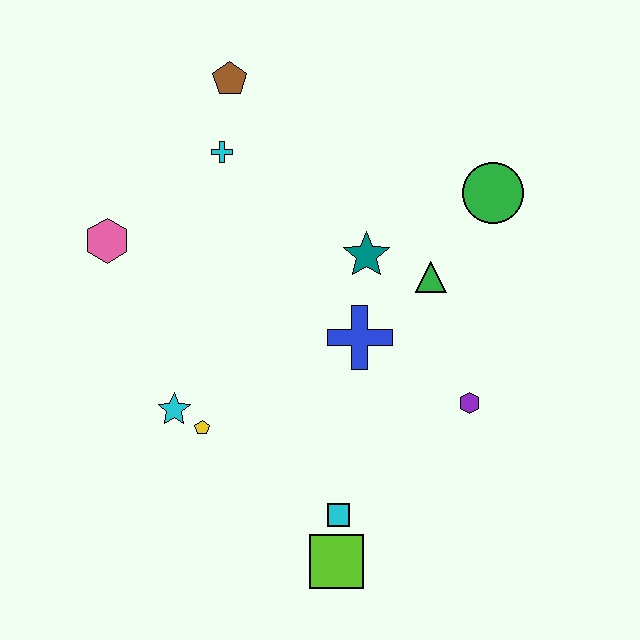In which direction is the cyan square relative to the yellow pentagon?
The cyan square is to the right of the yellow pentagon.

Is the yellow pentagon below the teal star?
Yes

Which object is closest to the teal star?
The green triangle is closest to the teal star.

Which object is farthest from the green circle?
The lime square is farthest from the green circle.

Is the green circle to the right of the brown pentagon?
Yes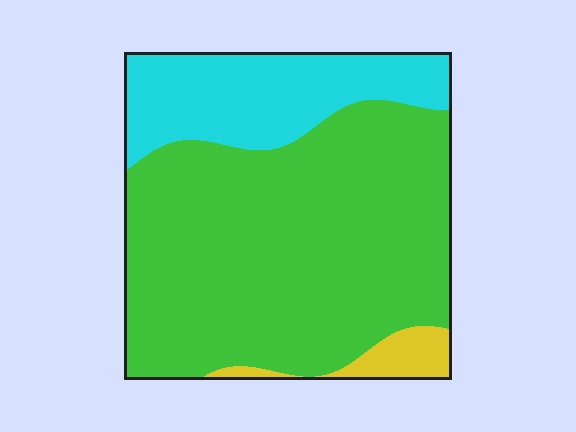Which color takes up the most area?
Green, at roughly 70%.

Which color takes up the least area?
Yellow, at roughly 5%.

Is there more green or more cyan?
Green.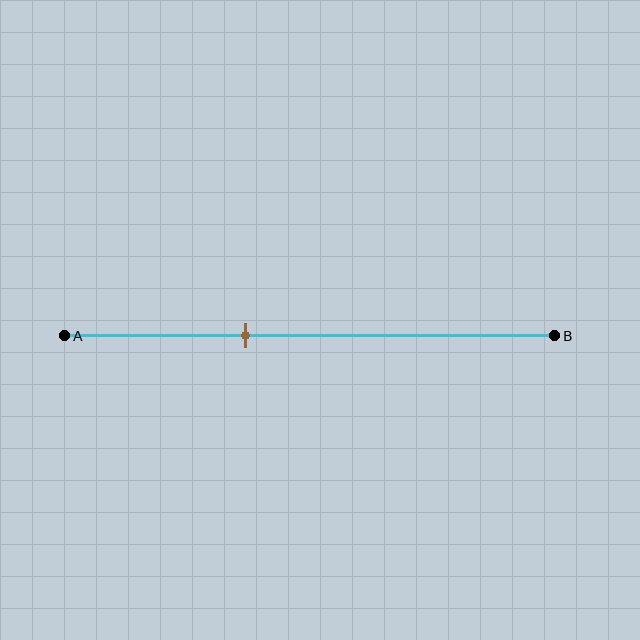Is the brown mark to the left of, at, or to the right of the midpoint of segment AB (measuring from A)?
The brown mark is to the left of the midpoint of segment AB.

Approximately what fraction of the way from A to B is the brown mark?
The brown mark is approximately 35% of the way from A to B.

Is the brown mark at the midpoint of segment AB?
No, the mark is at about 35% from A, not at the 50% midpoint.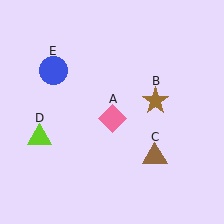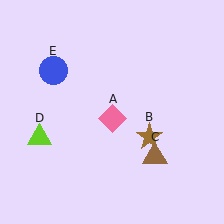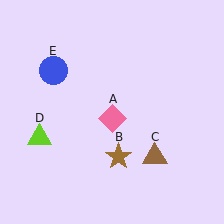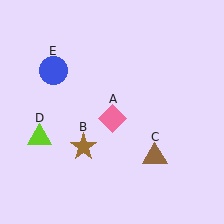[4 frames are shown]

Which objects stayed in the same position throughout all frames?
Pink diamond (object A) and brown triangle (object C) and lime triangle (object D) and blue circle (object E) remained stationary.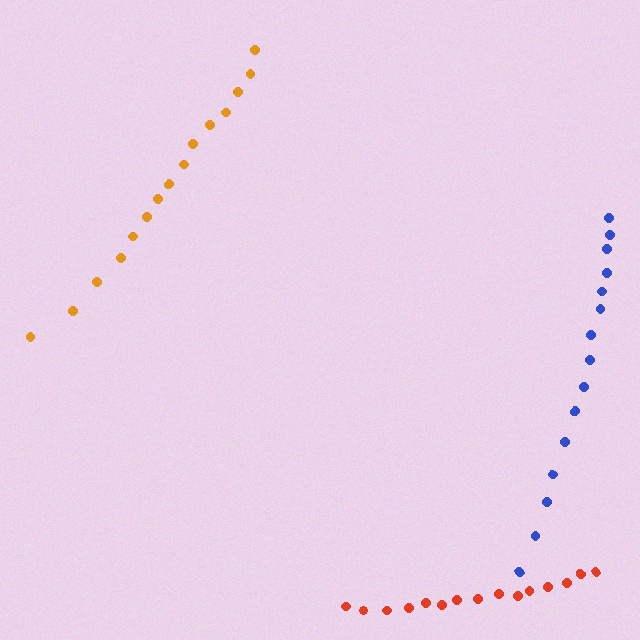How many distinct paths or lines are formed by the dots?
There are 3 distinct paths.